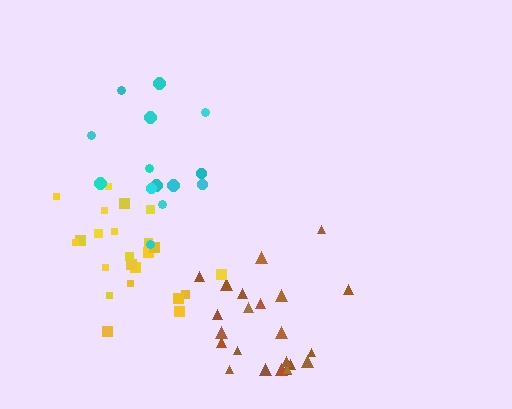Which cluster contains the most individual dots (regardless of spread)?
Brown (24).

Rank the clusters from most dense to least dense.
yellow, brown, cyan.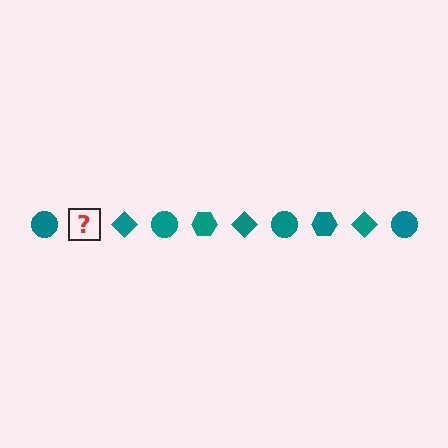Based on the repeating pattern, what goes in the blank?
The blank should be a teal hexagon.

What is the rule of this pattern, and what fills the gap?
The rule is that the pattern cycles through circle, hexagon, diamond shapes in teal. The gap should be filled with a teal hexagon.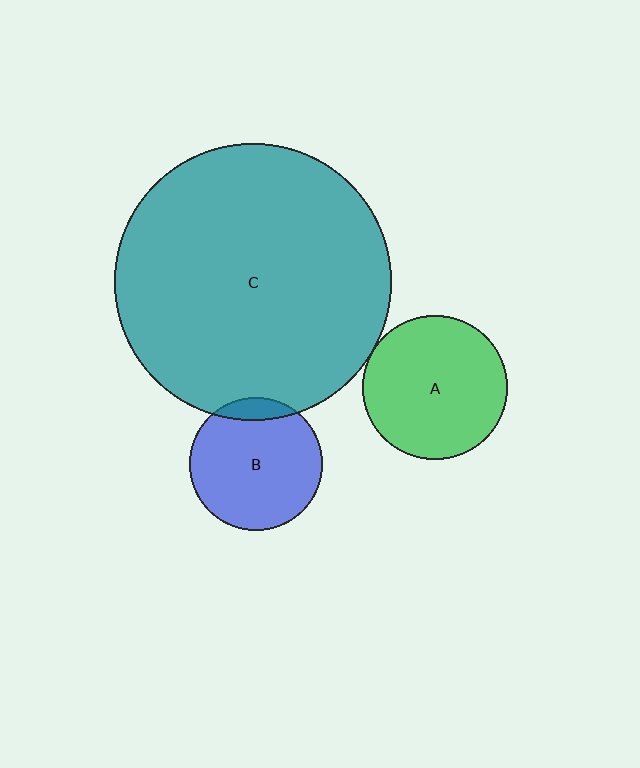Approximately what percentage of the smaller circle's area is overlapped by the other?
Approximately 5%.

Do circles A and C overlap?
Yes.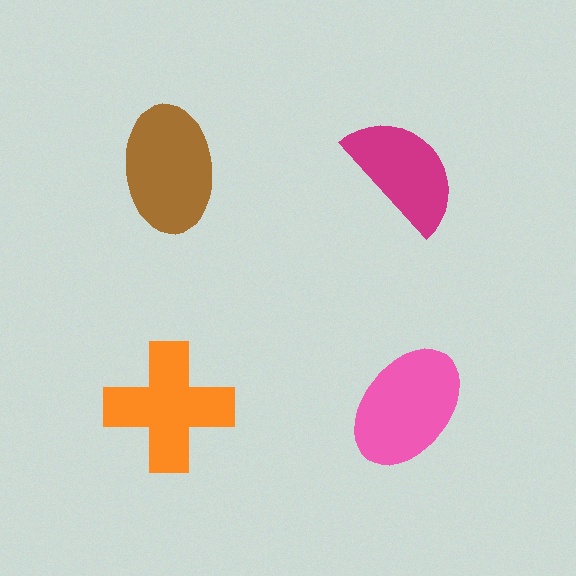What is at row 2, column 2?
A pink ellipse.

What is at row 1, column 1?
A brown ellipse.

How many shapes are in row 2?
2 shapes.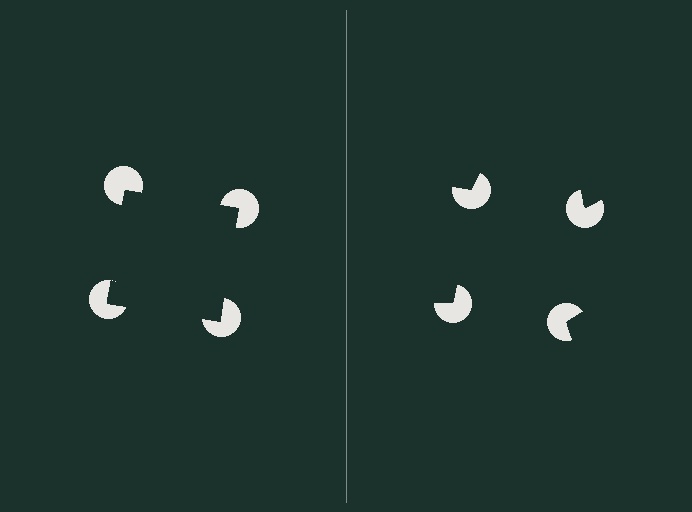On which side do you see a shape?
An illusory square appears on the left side. On the right side the wedge cuts are rotated, so no coherent shape forms.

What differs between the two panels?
The pac-man discs are positioned identically on both sides; only the wedge orientations differ. On the left they align to a square; on the right they are misaligned.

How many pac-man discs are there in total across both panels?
8 — 4 on each side.